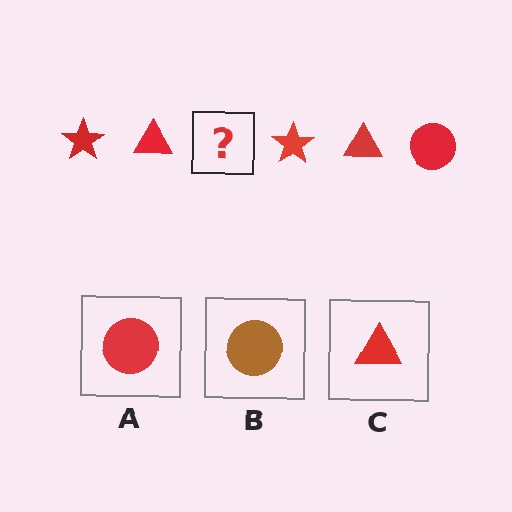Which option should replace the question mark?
Option A.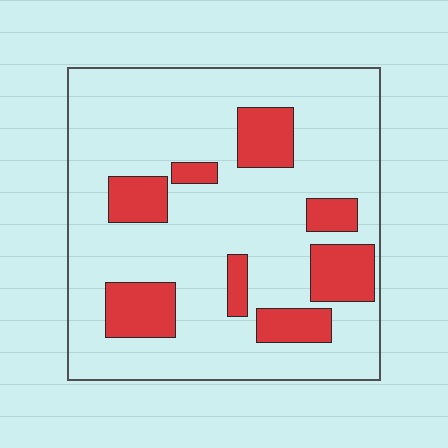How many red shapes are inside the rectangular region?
8.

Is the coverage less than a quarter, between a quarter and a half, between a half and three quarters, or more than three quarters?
Less than a quarter.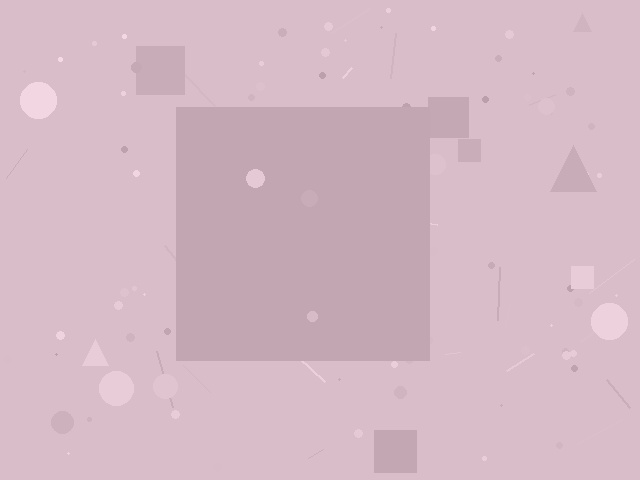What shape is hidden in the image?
A square is hidden in the image.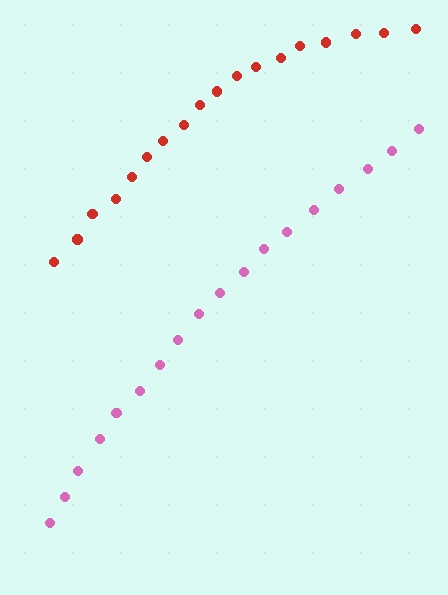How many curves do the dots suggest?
There are 2 distinct paths.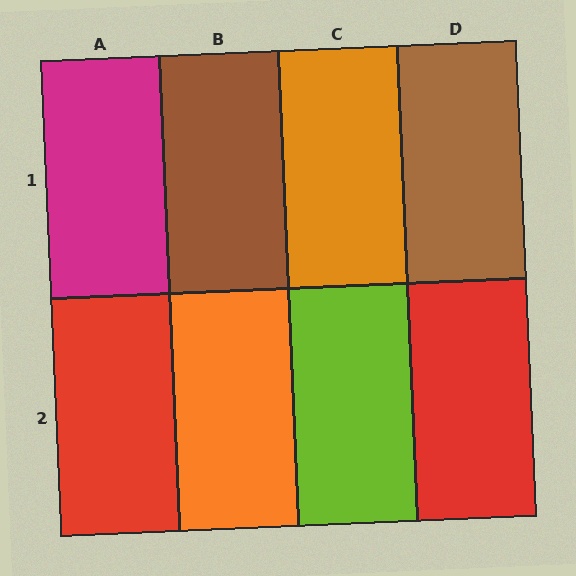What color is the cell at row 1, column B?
Brown.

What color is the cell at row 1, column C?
Orange.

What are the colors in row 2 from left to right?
Red, orange, lime, red.